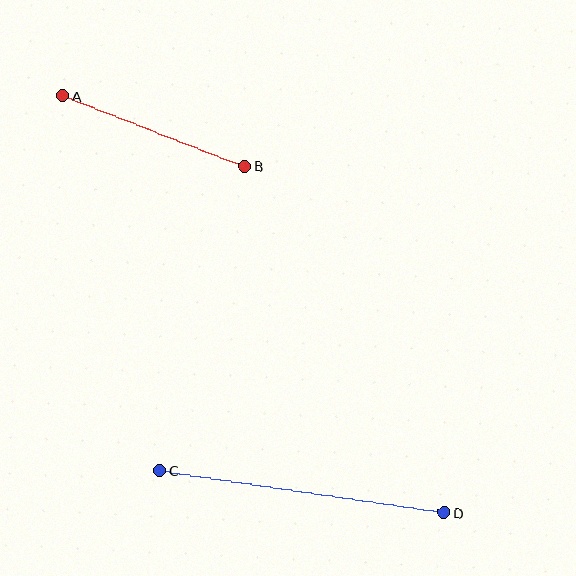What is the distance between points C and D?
The distance is approximately 287 pixels.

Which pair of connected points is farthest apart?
Points C and D are farthest apart.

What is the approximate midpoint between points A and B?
The midpoint is at approximately (154, 131) pixels.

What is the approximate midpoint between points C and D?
The midpoint is at approximately (302, 491) pixels.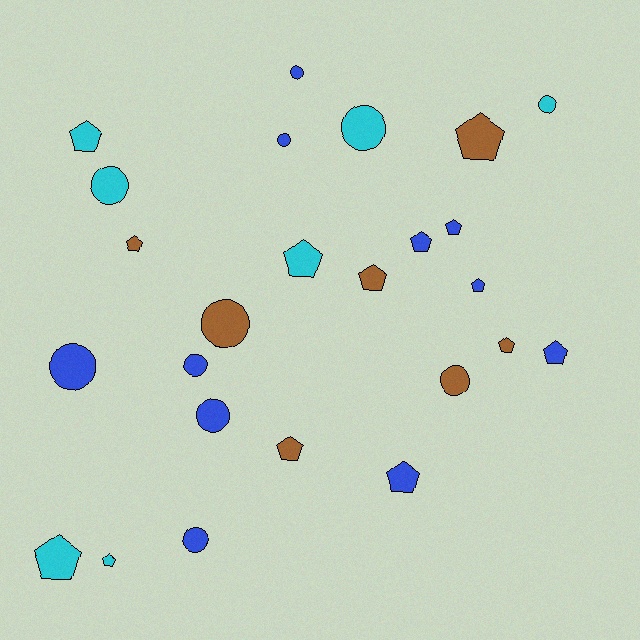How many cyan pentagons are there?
There are 4 cyan pentagons.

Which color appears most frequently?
Blue, with 11 objects.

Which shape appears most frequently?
Pentagon, with 14 objects.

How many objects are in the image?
There are 25 objects.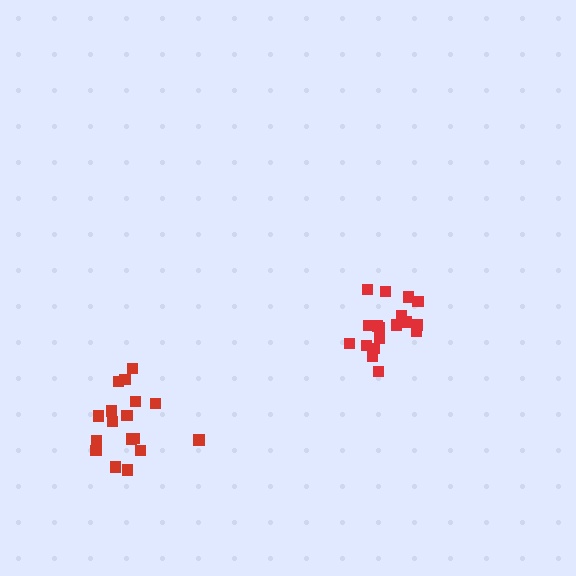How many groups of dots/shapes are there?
There are 2 groups.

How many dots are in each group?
Group 1: 18 dots, Group 2: 17 dots (35 total).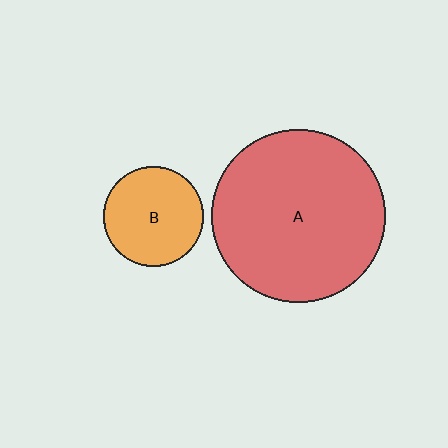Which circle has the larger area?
Circle A (red).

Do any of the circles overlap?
No, none of the circles overlap.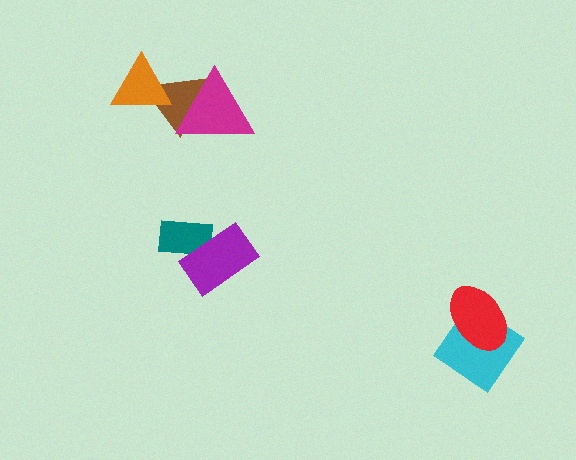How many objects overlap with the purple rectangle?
1 object overlaps with the purple rectangle.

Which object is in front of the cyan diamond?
The red ellipse is in front of the cyan diamond.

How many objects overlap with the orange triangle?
1 object overlaps with the orange triangle.